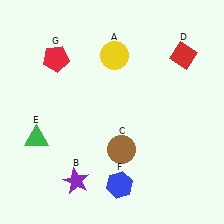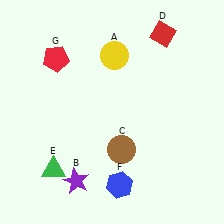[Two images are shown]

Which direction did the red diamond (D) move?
The red diamond (D) moved up.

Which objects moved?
The objects that moved are: the red diamond (D), the green triangle (E).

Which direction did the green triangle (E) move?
The green triangle (E) moved down.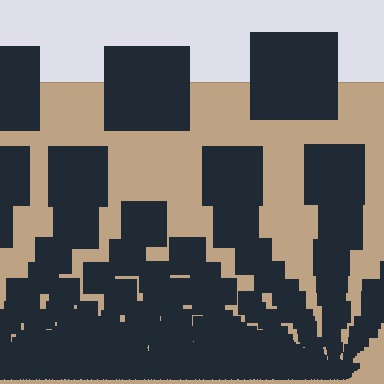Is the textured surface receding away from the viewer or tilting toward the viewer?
The surface appears to tilt toward the viewer. Texture elements get larger and sparser toward the top.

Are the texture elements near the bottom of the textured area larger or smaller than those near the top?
Smaller. The gradient is inverted — elements near the bottom are smaller and denser.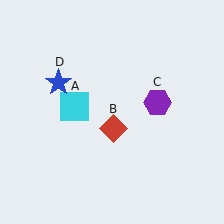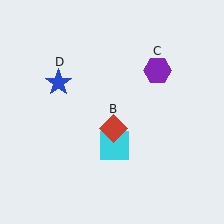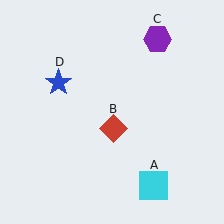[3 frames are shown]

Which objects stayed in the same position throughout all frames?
Red diamond (object B) and blue star (object D) remained stationary.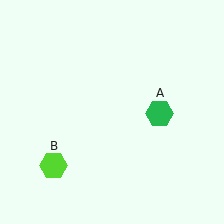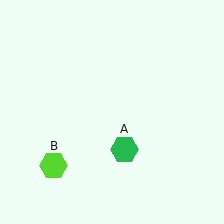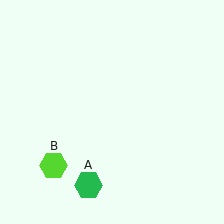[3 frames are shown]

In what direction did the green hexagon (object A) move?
The green hexagon (object A) moved down and to the left.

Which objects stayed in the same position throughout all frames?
Lime hexagon (object B) remained stationary.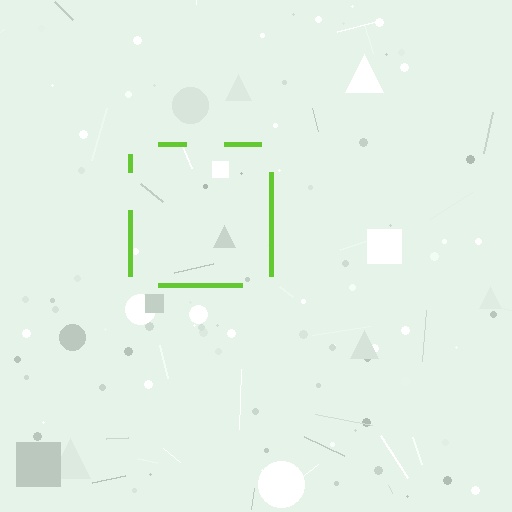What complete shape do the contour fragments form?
The contour fragments form a square.